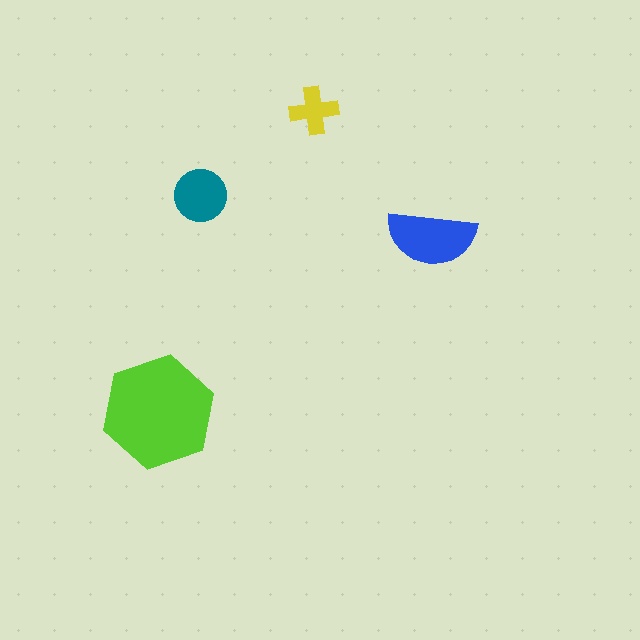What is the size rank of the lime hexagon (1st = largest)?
1st.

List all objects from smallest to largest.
The yellow cross, the teal circle, the blue semicircle, the lime hexagon.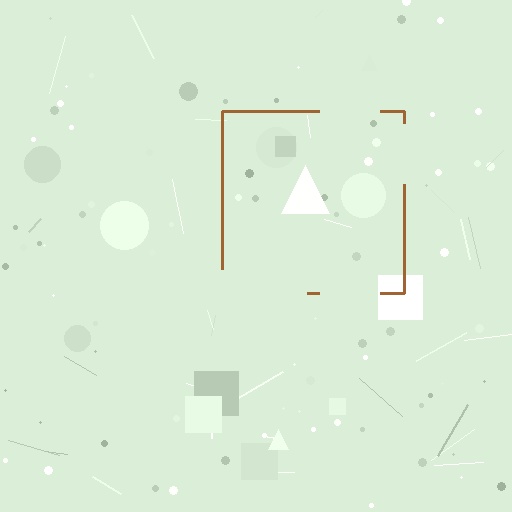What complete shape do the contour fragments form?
The contour fragments form a square.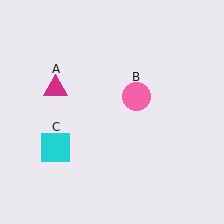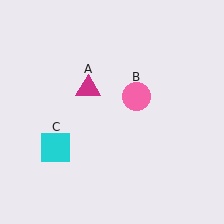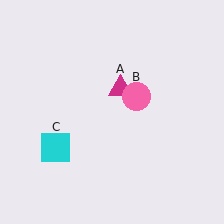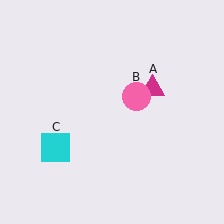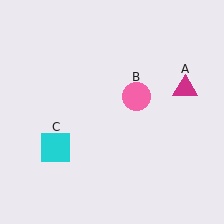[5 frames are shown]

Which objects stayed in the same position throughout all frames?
Pink circle (object B) and cyan square (object C) remained stationary.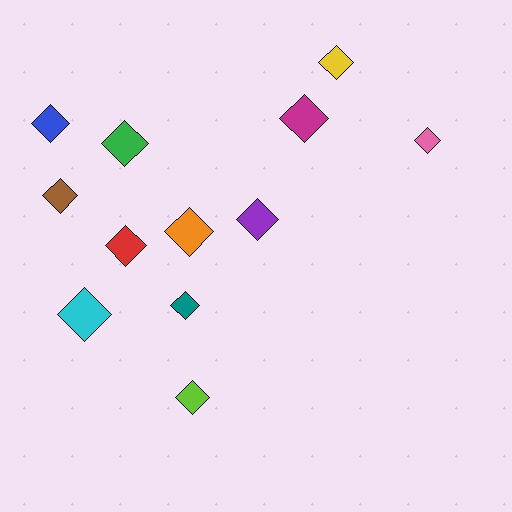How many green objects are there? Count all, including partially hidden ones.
There is 1 green object.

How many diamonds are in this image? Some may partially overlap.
There are 12 diamonds.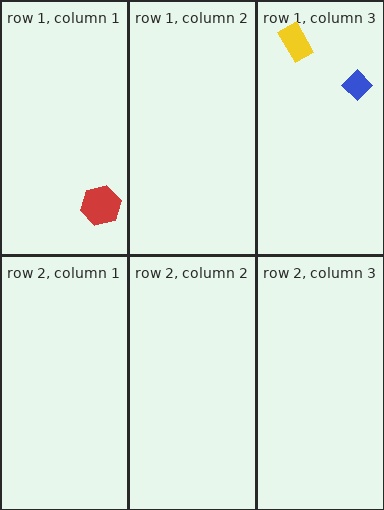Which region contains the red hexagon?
The row 1, column 1 region.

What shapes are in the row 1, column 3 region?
The yellow rectangle, the blue diamond.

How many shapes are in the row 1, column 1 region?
1.